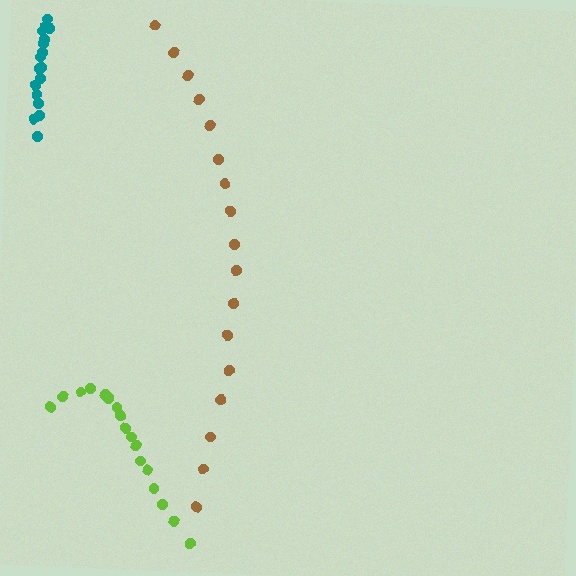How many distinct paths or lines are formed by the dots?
There are 3 distinct paths.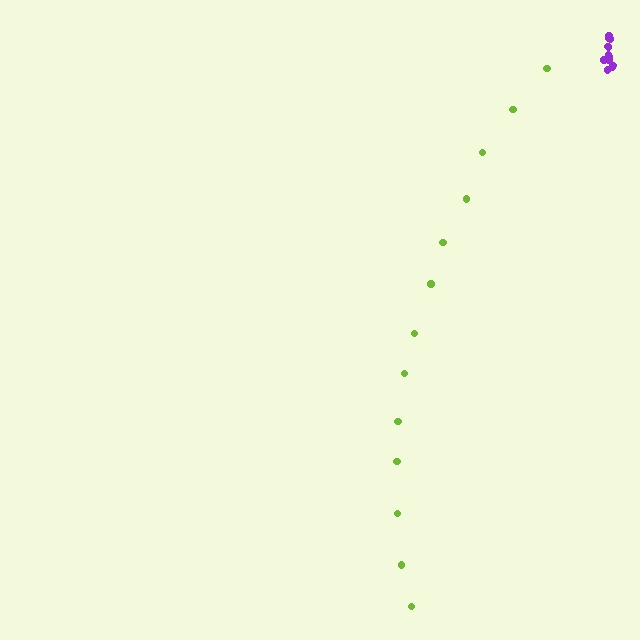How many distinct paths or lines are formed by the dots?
There are 2 distinct paths.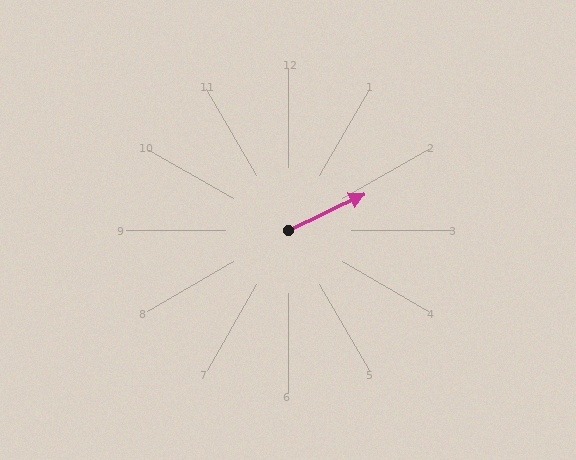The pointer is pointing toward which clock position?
Roughly 2 o'clock.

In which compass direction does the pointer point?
Northeast.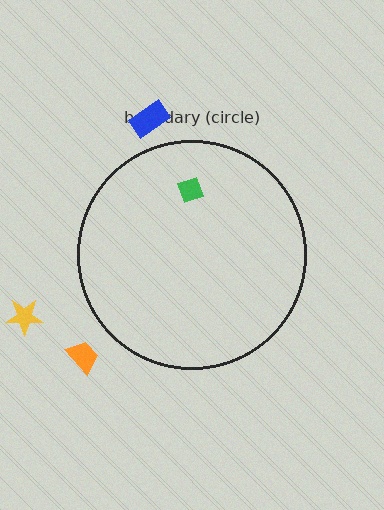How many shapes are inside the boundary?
1 inside, 3 outside.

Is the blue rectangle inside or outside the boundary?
Outside.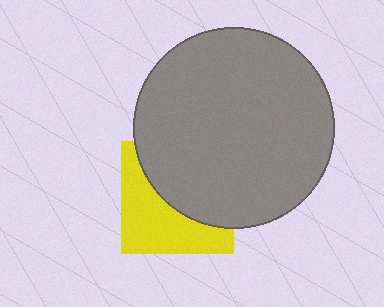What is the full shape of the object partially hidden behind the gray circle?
The partially hidden object is a yellow square.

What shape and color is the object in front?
The object in front is a gray circle.